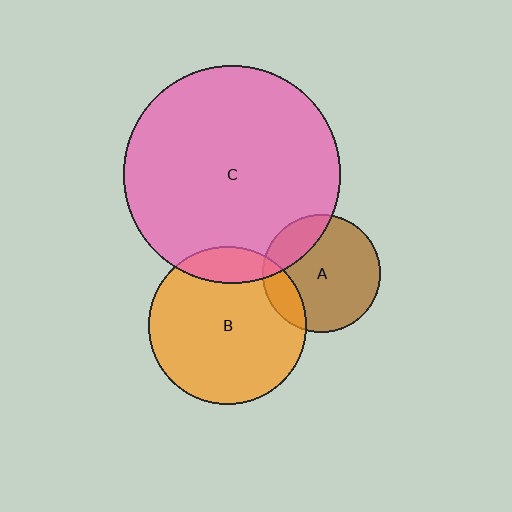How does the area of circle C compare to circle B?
Approximately 1.9 times.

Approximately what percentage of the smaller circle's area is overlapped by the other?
Approximately 15%.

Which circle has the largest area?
Circle C (pink).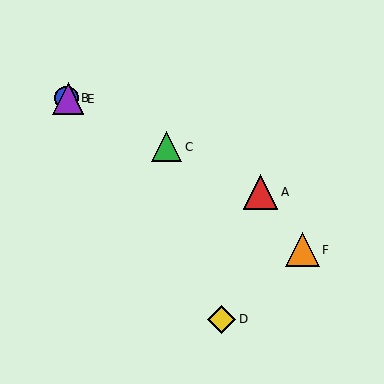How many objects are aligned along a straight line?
4 objects (A, B, C, E) are aligned along a straight line.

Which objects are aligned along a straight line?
Objects A, B, C, E are aligned along a straight line.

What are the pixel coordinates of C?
Object C is at (167, 147).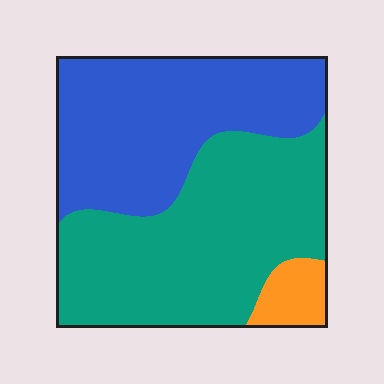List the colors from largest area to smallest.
From largest to smallest: teal, blue, orange.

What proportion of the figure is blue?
Blue takes up between a quarter and a half of the figure.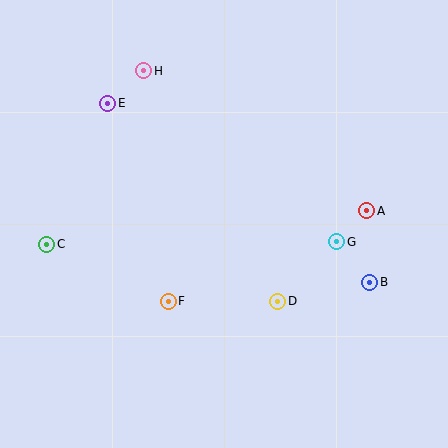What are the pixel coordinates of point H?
Point H is at (144, 71).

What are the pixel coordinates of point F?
Point F is at (168, 302).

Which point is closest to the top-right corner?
Point A is closest to the top-right corner.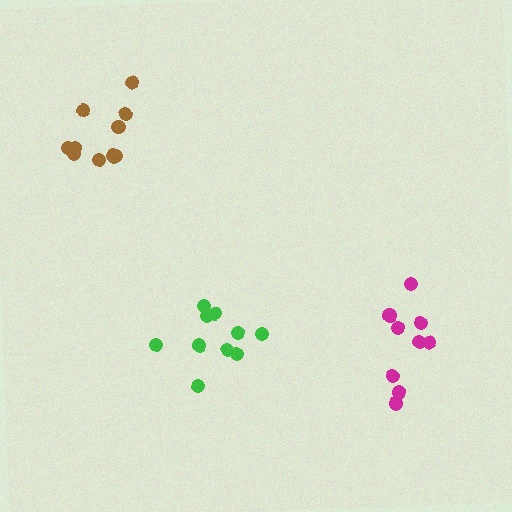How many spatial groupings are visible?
There are 3 spatial groupings.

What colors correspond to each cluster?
The clusters are colored: magenta, brown, green.